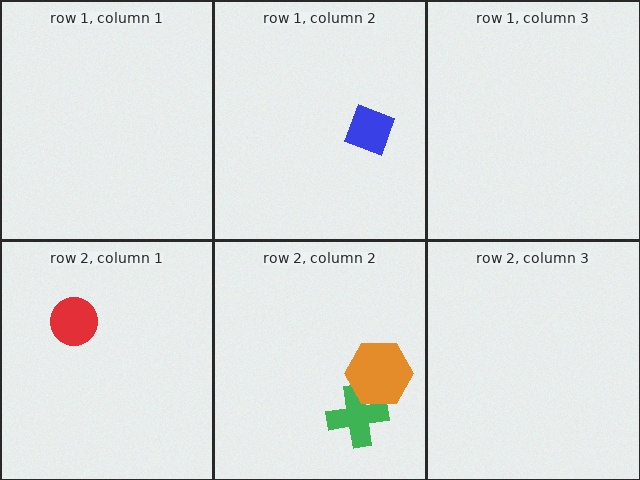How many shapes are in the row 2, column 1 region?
1.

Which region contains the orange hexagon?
The row 2, column 2 region.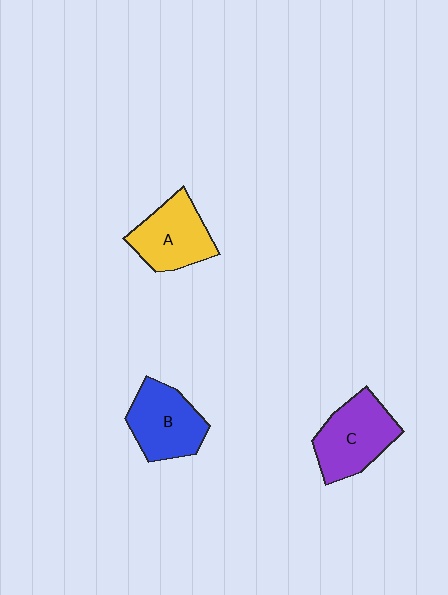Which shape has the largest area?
Shape C (purple).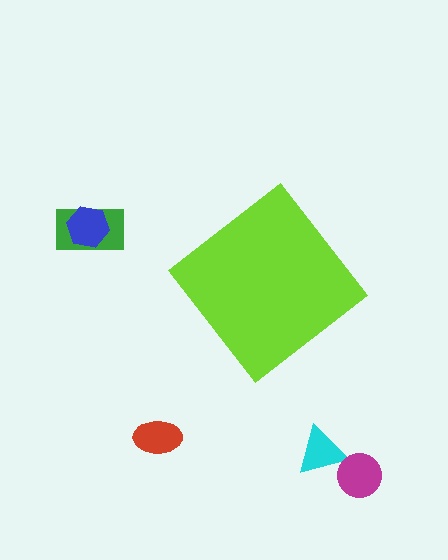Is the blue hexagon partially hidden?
No, the blue hexagon is fully visible.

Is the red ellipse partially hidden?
No, the red ellipse is fully visible.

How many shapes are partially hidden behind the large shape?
0 shapes are partially hidden.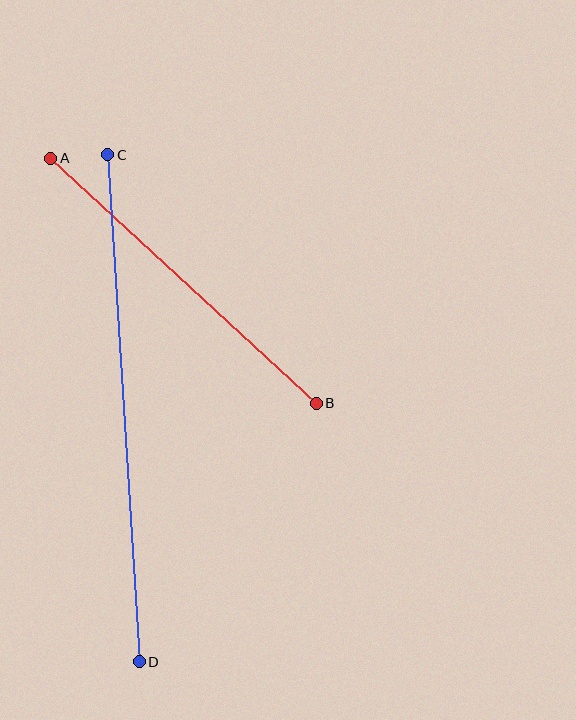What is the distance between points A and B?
The distance is approximately 361 pixels.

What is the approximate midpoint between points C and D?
The midpoint is at approximately (123, 408) pixels.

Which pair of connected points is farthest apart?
Points C and D are farthest apart.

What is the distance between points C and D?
The distance is approximately 508 pixels.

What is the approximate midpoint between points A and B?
The midpoint is at approximately (183, 281) pixels.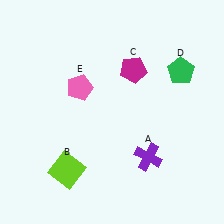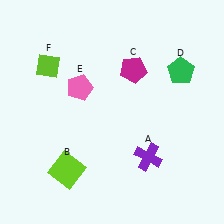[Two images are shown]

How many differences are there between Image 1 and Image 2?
There is 1 difference between the two images.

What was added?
A lime diamond (F) was added in Image 2.